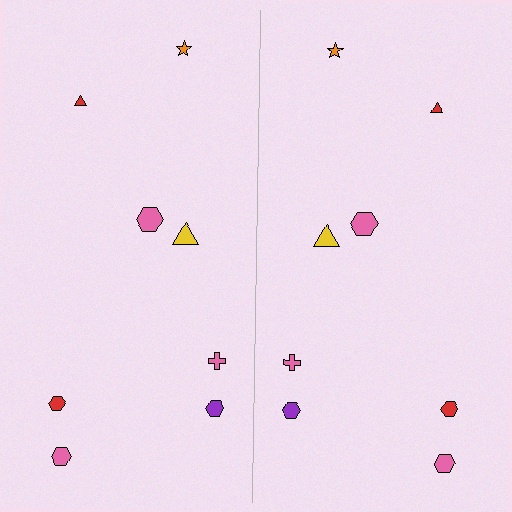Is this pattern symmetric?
Yes, this pattern has bilateral (reflection) symmetry.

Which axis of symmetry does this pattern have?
The pattern has a vertical axis of symmetry running through the center of the image.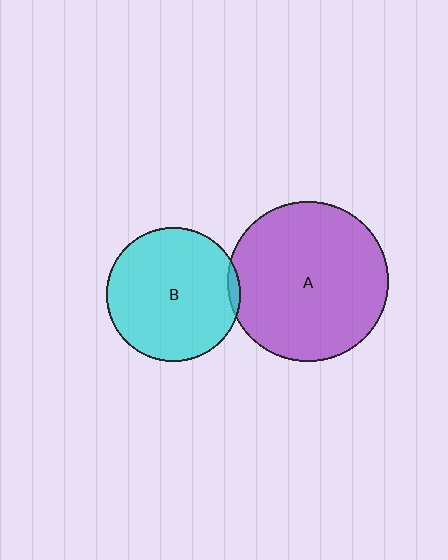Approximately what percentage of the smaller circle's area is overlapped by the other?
Approximately 5%.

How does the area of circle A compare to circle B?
Approximately 1.4 times.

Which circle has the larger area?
Circle A (purple).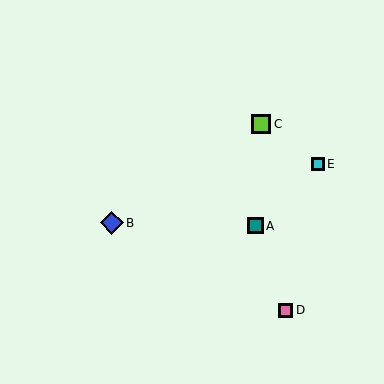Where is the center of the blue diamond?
The center of the blue diamond is at (112, 223).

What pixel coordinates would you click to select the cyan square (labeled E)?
Click at (318, 164) to select the cyan square E.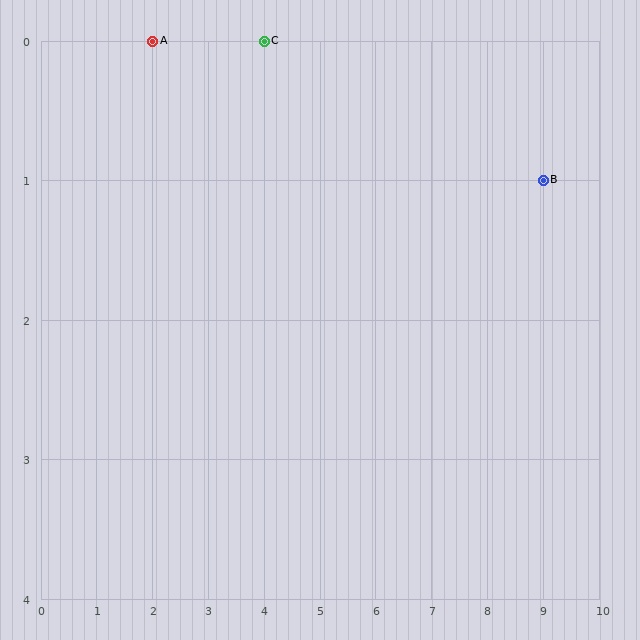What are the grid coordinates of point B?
Point B is at grid coordinates (9, 1).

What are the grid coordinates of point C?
Point C is at grid coordinates (4, 0).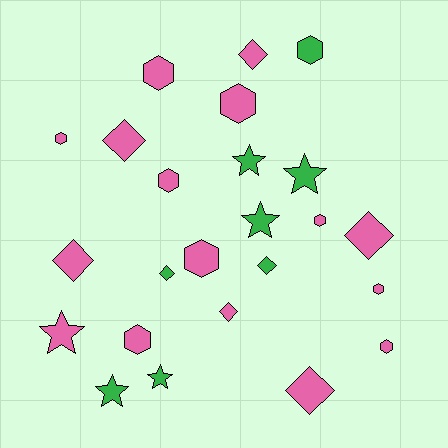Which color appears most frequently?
Pink, with 16 objects.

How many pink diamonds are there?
There are 6 pink diamonds.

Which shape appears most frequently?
Hexagon, with 10 objects.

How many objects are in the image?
There are 24 objects.